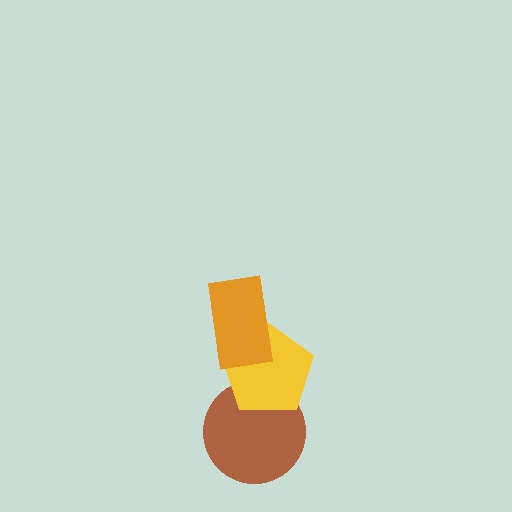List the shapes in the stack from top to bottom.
From top to bottom: the orange rectangle, the yellow pentagon, the brown circle.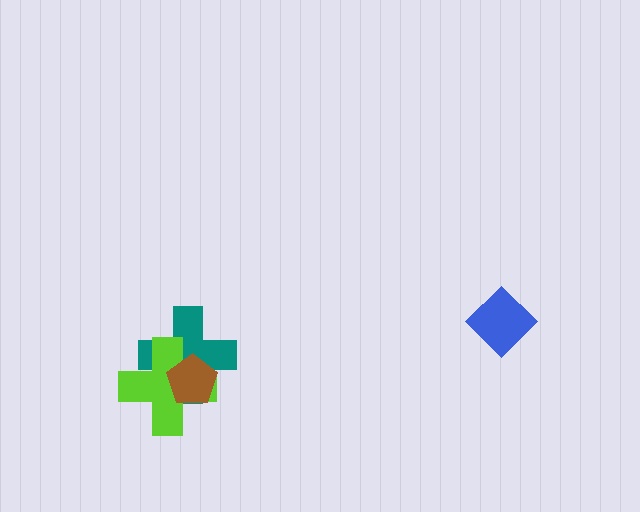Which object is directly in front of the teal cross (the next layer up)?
The lime cross is directly in front of the teal cross.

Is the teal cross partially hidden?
Yes, it is partially covered by another shape.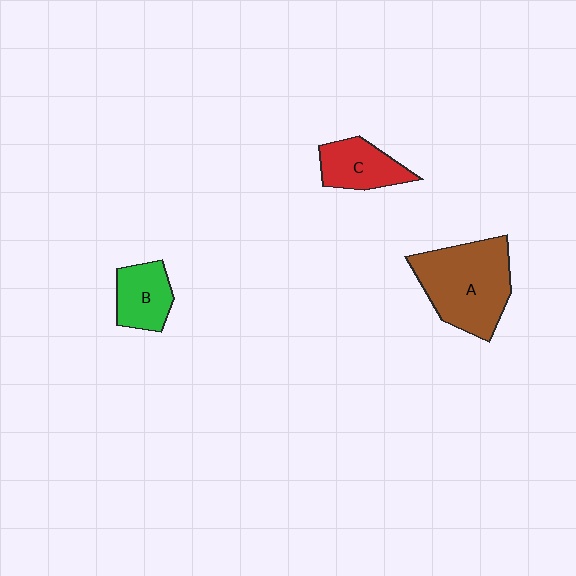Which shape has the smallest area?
Shape B (green).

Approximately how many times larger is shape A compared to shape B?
Approximately 2.1 times.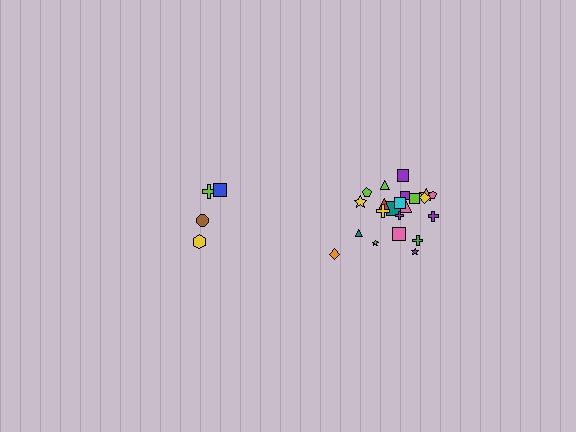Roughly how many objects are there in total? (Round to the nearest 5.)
Roughly 25 objects in total.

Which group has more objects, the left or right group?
The right group.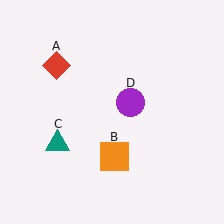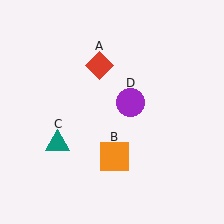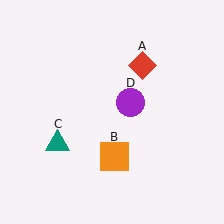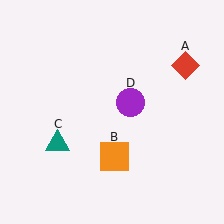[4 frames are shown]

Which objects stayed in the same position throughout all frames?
Orange square (object B) and teal triangle (object C) and purple circle (object D) remained stationary.